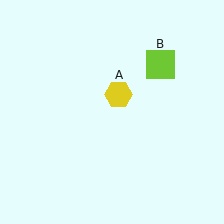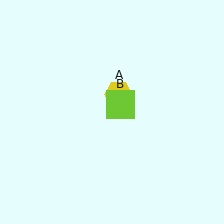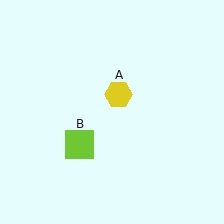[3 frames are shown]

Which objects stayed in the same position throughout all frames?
Yellow hexagon (object A) remained stationary.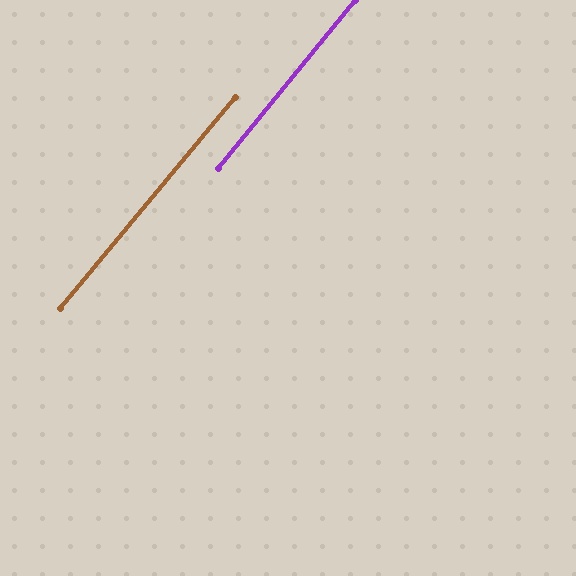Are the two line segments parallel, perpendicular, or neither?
Parallel — their directions differ by only 0.3°.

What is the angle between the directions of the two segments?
Approximately 0 degrees.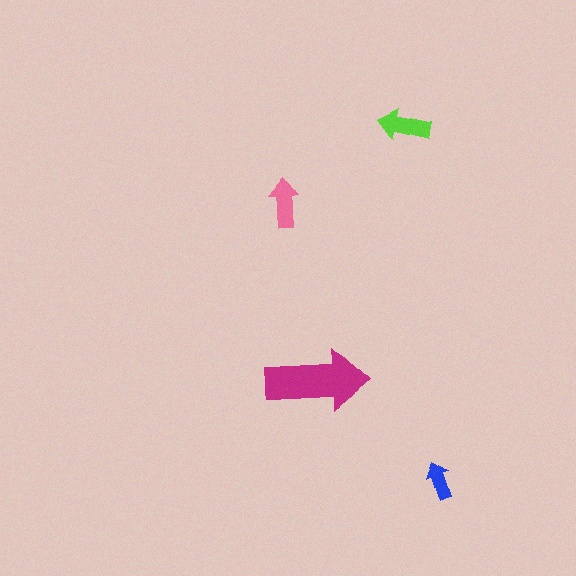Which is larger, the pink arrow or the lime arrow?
The lime one.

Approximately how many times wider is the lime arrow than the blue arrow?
About 1.5 times wider.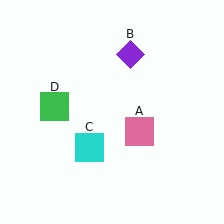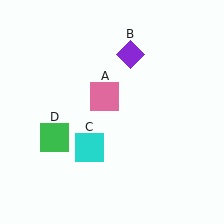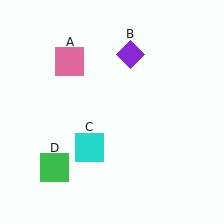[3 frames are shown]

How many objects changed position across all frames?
2 objects changed position: pink square (object A), green square (object D).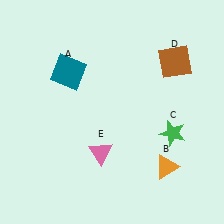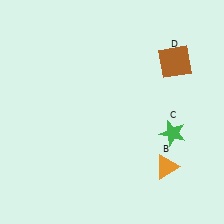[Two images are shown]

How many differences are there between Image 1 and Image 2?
There are 2 differences between the two images.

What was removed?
The teal square (A), the pink triangle (E) were removed in Image 2.